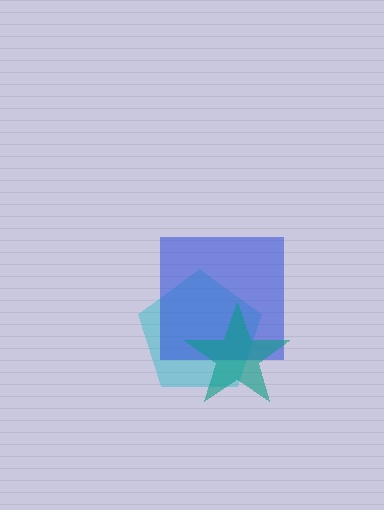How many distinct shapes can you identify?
There are 3 distinct shapes: a cyan pentagon, a blue square, a teal star.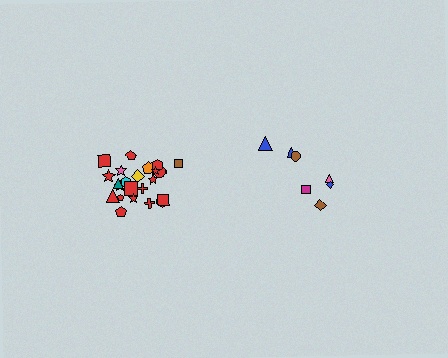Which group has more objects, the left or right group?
The left group.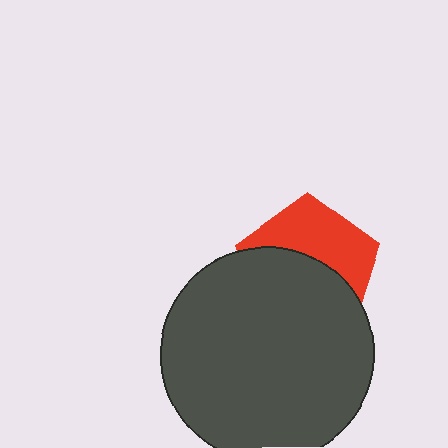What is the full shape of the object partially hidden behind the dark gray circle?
The partially hidden object is a red pentagon.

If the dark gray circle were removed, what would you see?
You would see the complete red pentagon.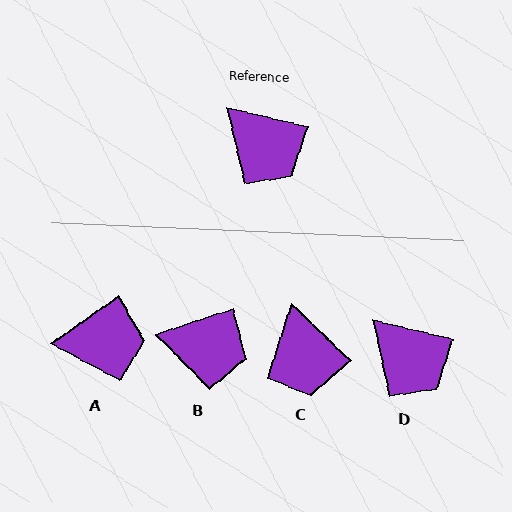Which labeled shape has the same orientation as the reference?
D.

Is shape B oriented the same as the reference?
No, it is off by about 32 degrees.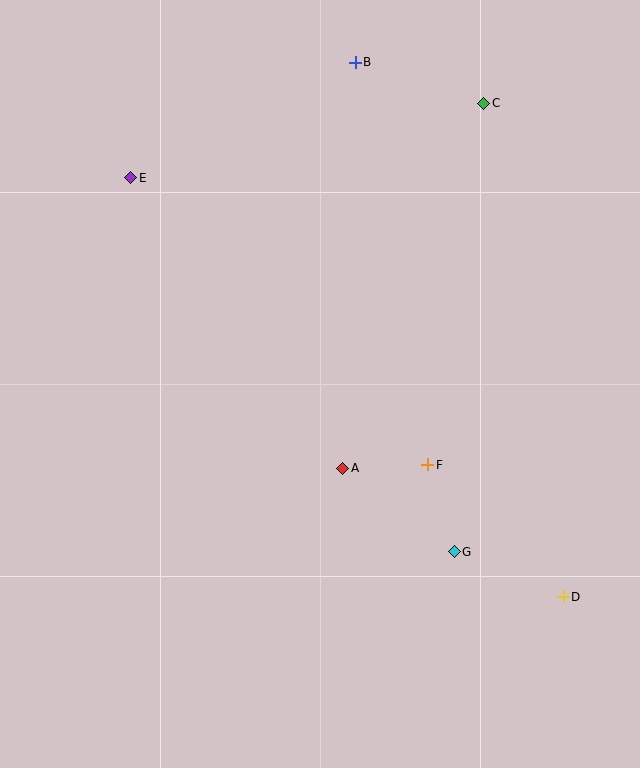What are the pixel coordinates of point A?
Point A is at (343, 468).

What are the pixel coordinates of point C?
Point C is at (484, 103).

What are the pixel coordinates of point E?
Point E is at (131, 178).